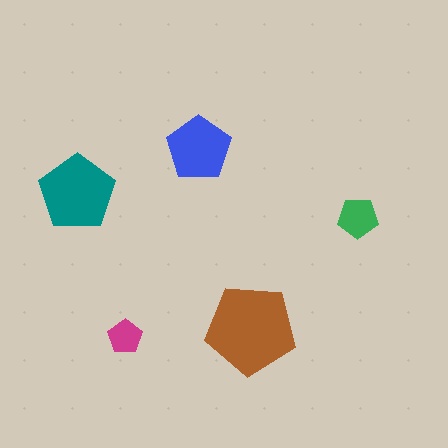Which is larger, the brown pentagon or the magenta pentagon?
The brown one.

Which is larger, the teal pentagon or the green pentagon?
The teal one.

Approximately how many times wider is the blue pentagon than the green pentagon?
About 1.5 times wider.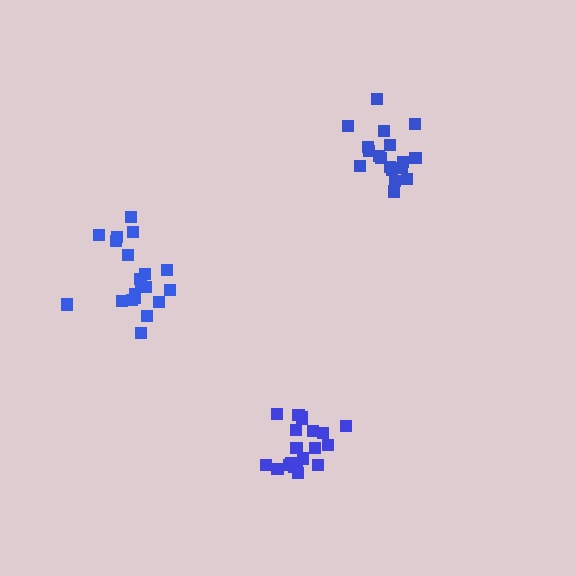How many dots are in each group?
Group 1: 20 dots, Group 2: 20 dots, Group 3: 18 dots (58 total).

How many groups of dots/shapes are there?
There are 3 groups.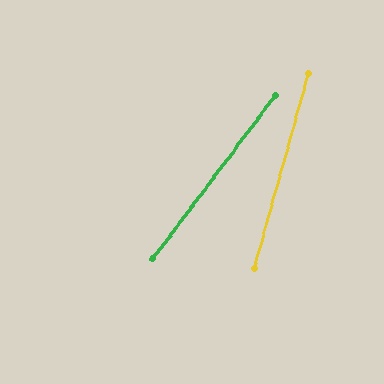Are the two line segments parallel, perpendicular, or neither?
Neither parallel nor perpendicular — they differ by about 21°.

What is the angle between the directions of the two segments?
Approximately 21 degrees.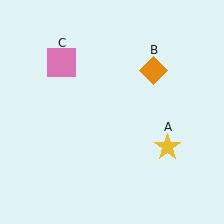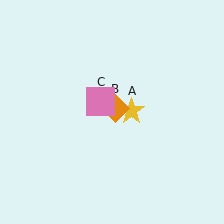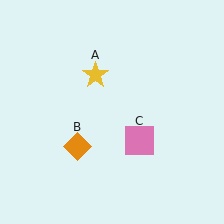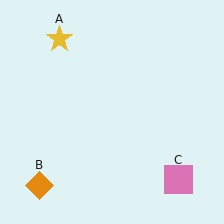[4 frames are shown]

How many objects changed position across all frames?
3 objects changed position: yellow star (object A), orange diamond (object B), pink square (object C).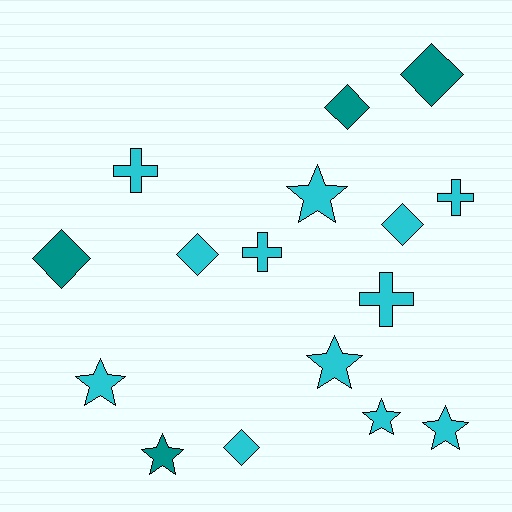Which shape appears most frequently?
Diamond, with 6 objects.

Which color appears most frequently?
Cyan, with 12 objects.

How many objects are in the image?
There are 16 objects.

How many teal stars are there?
There is 1 teal star.